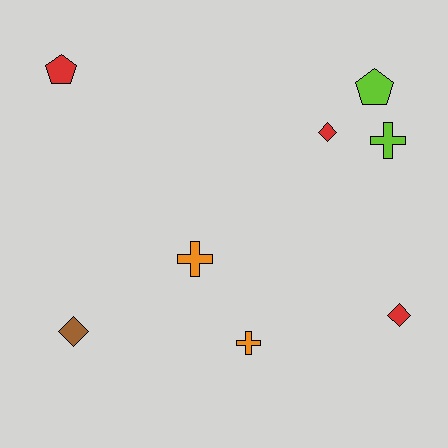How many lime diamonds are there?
There are no lime diamonds.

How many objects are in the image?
There are 8 objects.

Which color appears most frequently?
Red, with 3 objects.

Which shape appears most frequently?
Diamond, with 3 objects.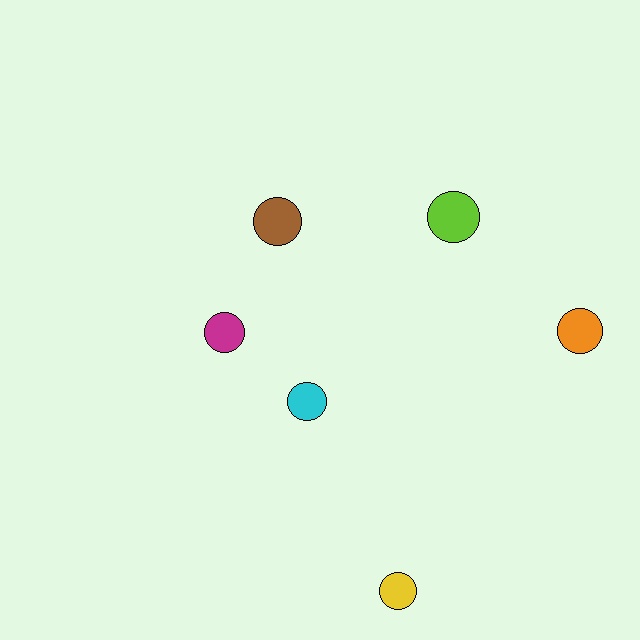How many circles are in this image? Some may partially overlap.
There are 6 circles.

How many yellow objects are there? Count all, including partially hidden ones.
There is 1 yellow object.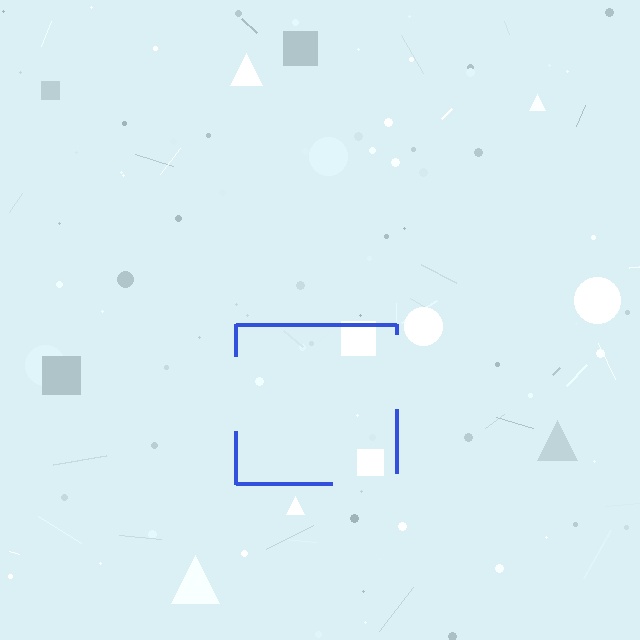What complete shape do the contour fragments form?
The contour fragments form a square.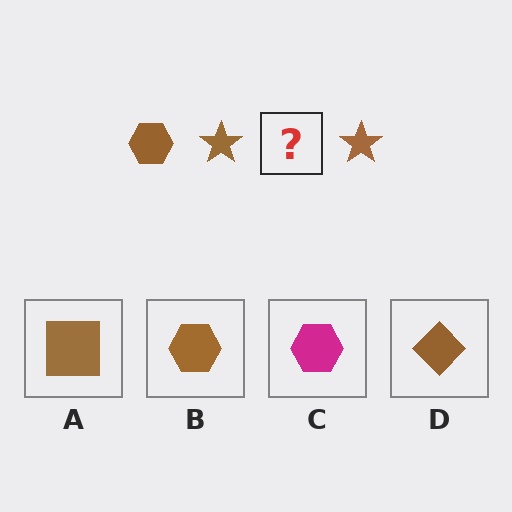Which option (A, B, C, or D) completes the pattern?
B.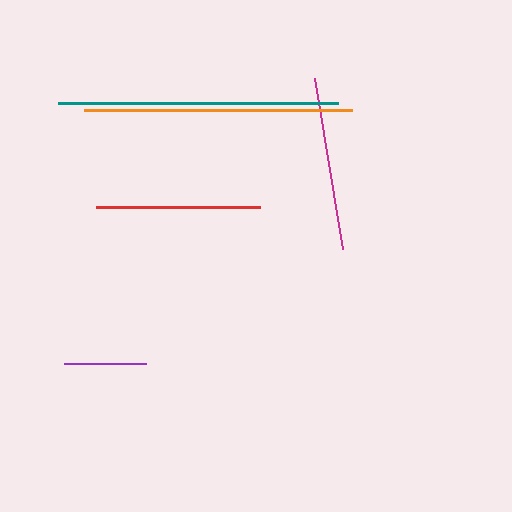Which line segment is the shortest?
The purple line is the shortest at approximately 82 pixels.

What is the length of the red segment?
The red segment is approximately 163 pixels long.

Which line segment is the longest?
The teal line is the longest at approximately 280 pixels.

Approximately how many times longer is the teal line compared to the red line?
The teal line is approximately 1.7 times the length of the red line.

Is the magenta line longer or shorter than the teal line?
The teal line is longer than the magenta line.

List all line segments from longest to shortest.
From longest to shortest: teal, orange, magenta, red, purple.